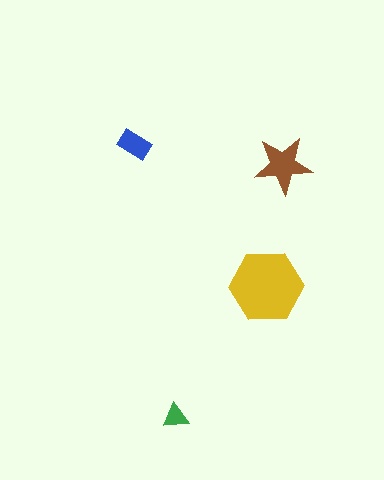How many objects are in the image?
There are 4 objects in the image.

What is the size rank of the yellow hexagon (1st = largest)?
1st.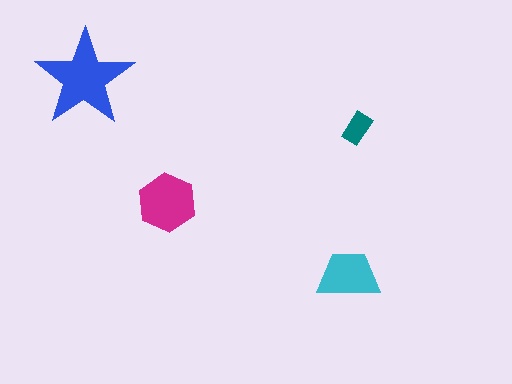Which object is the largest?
The blue star.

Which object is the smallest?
The teal rectangle.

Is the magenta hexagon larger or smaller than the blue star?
Smaller.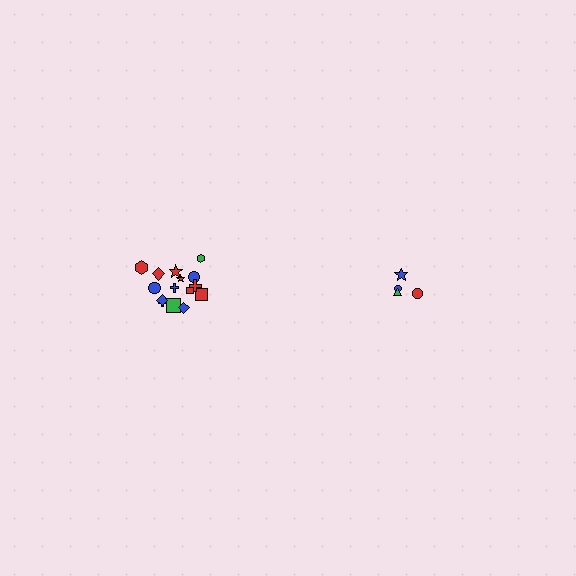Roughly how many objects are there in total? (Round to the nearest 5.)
Roughly 20 objects in total.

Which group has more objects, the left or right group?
The left group.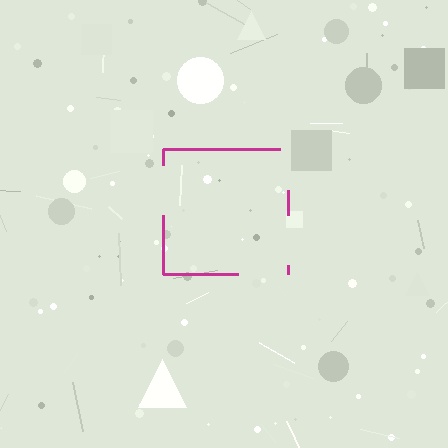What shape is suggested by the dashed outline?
The dashed outline suggests a square.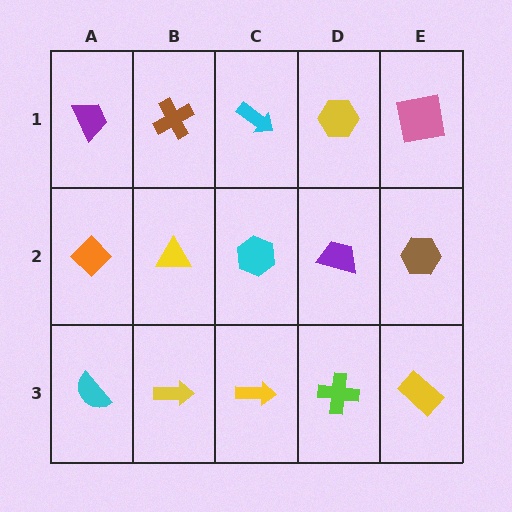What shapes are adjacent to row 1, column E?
A brown hexagon (row 2, column E), a yellow hexagon (row 1, column D).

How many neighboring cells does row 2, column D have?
4.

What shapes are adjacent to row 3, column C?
A cyan hexagon (row 2, column C), a yellow arrow (row 3, column B), a lime cross (row 3, column D).